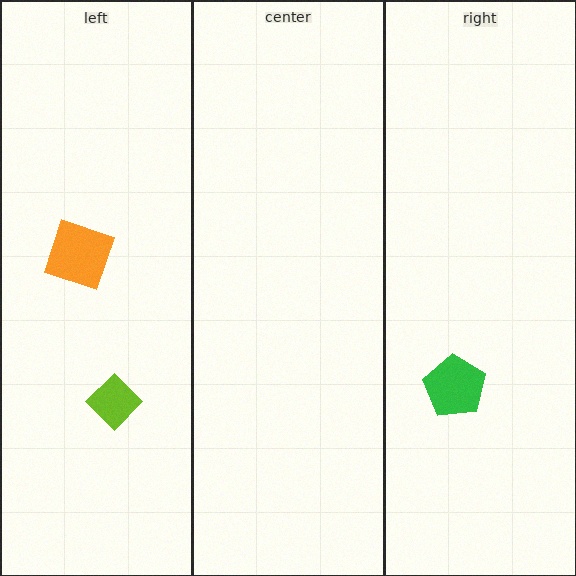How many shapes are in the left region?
2.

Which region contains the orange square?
The left region.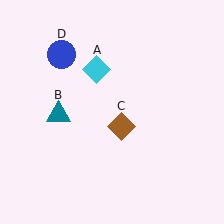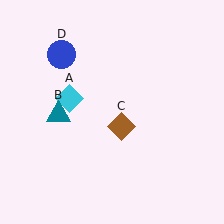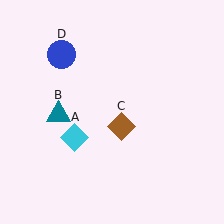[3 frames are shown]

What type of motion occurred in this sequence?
The cyan diamond (object A) rotated counterclockwise around the center of the scene.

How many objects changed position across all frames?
1 object changed position: cyan diamond (object A).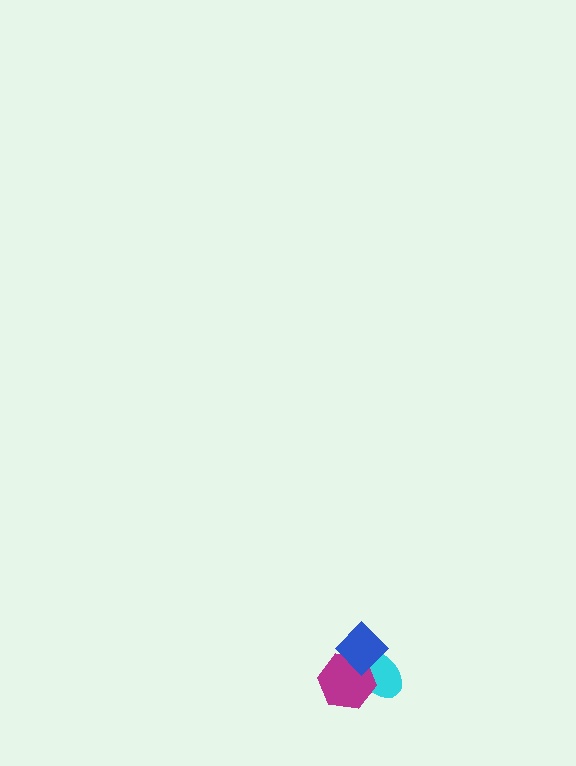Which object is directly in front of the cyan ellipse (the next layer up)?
The magenta hexagon is directly in front of the cyan ellipse.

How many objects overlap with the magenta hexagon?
2 objects overlap with the magenta hexagon.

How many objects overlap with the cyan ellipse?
2 objects overlap with the cyan ellipse.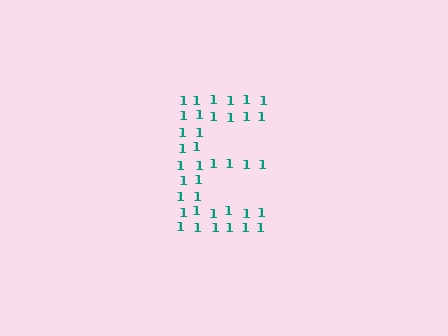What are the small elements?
The small elements are digit 1's.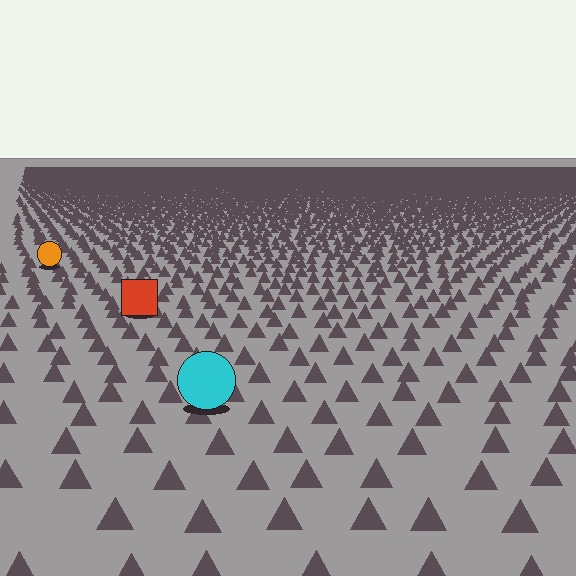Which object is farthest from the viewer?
The orange circle is farthest from the viewer. It appears smaller and the ground texture around it is denser.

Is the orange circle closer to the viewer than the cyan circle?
No. The cyan circle is closer — you can tell from the texture gradient: the ground texture is coarser near it.